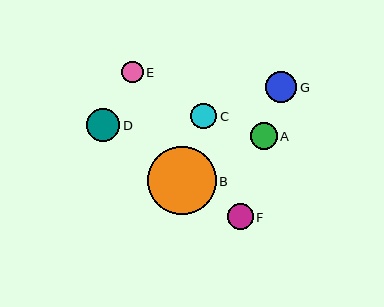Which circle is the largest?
Circle B is the largest with a size of approximately 68 pixels.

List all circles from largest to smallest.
From largest to smallest: B, D, G, A, C, F, E.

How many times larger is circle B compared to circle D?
Circle B is approximately 2.1 times the size of circle D.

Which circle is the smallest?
Circle E is the smallest with a size of approximately 21 pixels.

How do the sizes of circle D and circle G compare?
Circle D and circle G are approximately the same size.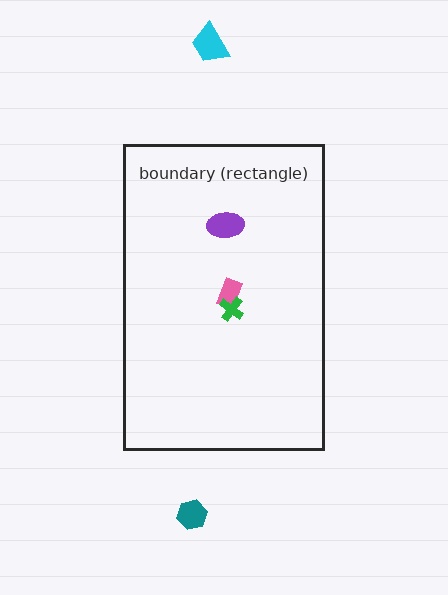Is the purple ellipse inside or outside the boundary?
Inside.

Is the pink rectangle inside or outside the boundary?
Inside.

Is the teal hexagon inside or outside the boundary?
Outside.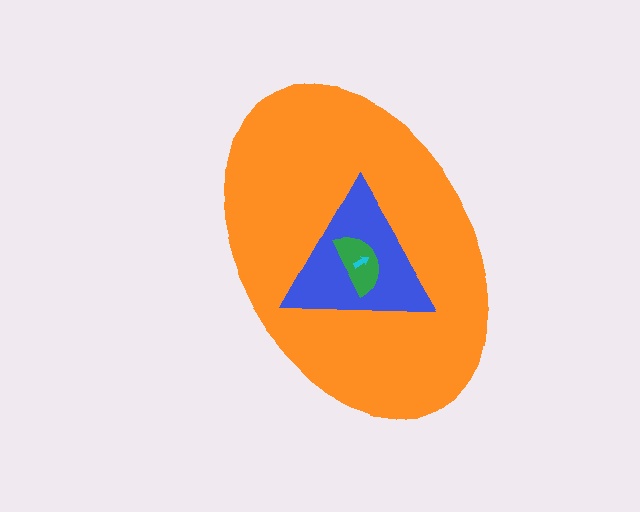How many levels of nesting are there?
4.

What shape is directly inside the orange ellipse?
The blue triangle.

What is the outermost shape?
The orange ellipse.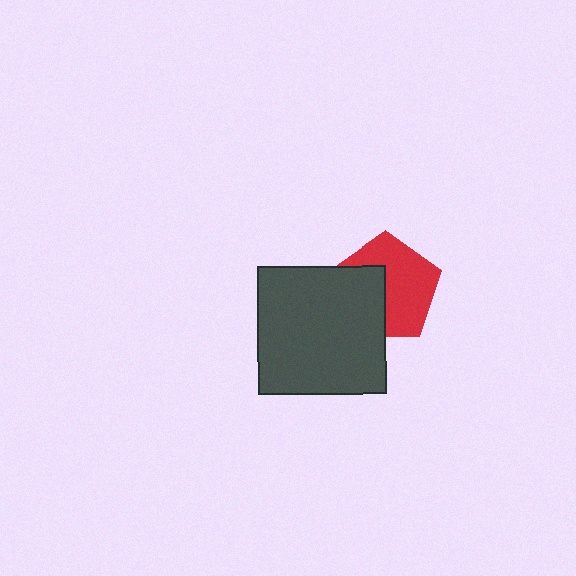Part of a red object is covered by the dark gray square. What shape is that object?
It is a pentagon.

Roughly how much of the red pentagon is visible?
About half of it is visible (roughly 59%).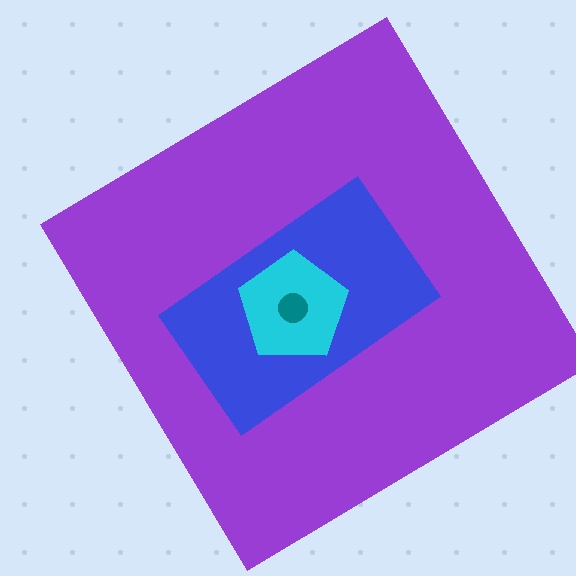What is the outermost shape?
The purple diamond.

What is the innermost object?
The teal circle.